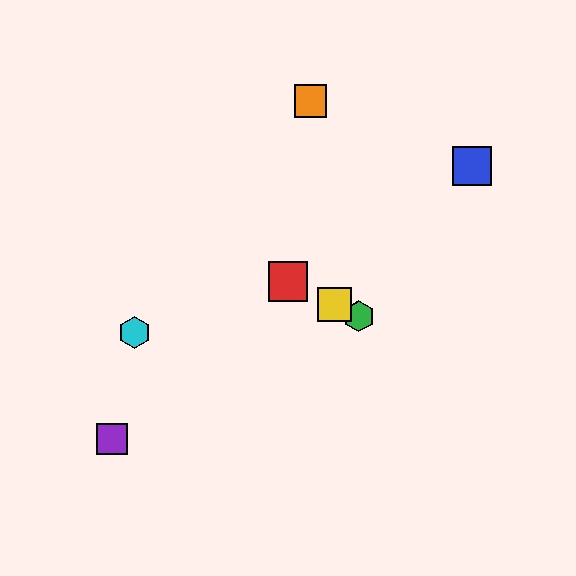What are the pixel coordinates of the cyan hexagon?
The cyan hexagon is at (134, 333).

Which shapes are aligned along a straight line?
The red square, the green hexagon, the yellow square are aligned along a straight line.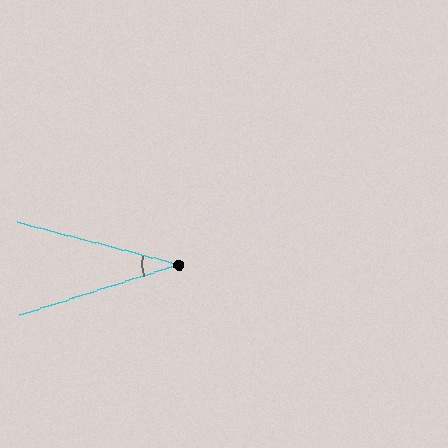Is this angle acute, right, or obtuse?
It is acute.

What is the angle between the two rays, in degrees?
Approximately 32 degrees.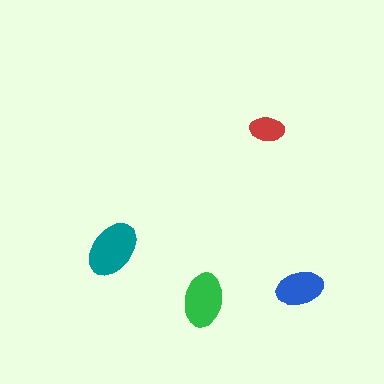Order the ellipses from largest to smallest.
the teal one, the green one, the blue one, the red one.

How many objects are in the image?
There are 4 objects in the image.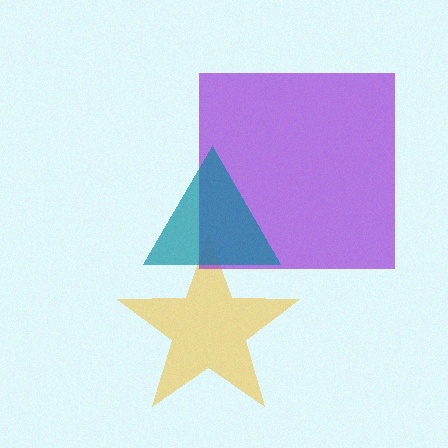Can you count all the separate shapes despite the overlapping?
Yes, there are 3 separate shapes.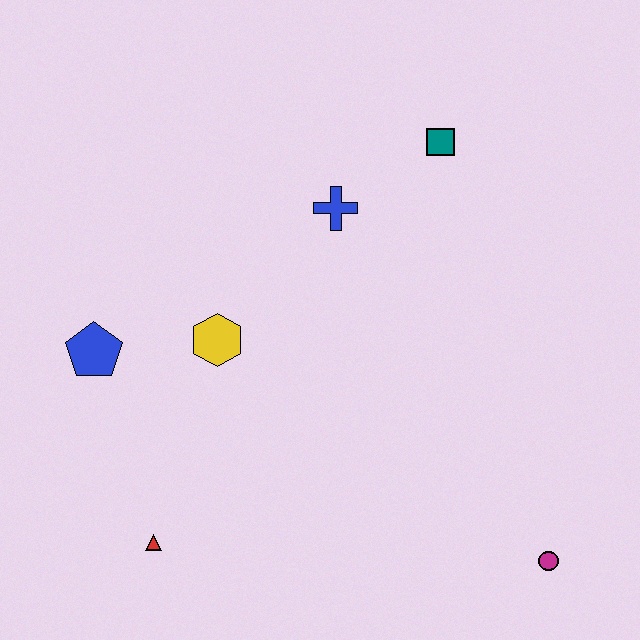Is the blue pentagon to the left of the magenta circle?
Yes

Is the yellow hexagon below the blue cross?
Yes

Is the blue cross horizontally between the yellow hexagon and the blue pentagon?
No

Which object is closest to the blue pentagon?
The yellow hexagon is closest to the blue pentagon.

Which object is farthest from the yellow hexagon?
The magenta circle is farthest from the yellow hexagon.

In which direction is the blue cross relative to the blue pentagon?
The blue cross is to the right of the blue pentagon.